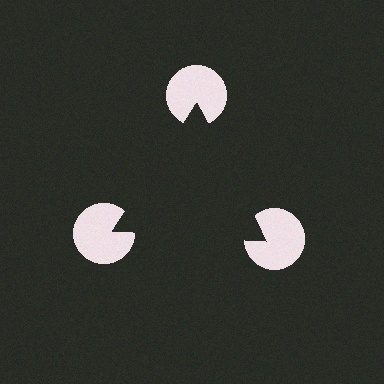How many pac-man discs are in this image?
There are 3 — one at each vertex of the illusory triangle.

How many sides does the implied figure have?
3 sides.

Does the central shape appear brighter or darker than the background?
It typically appears slightly darker than the background, even though no actual brightness change is drawn.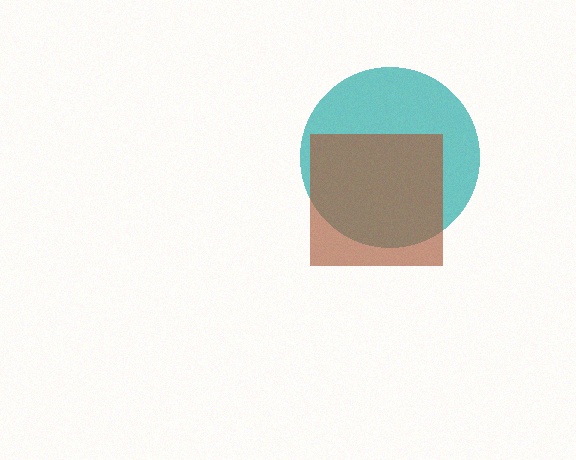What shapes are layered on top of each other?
The layered shapes are: a teal circle, a brown square.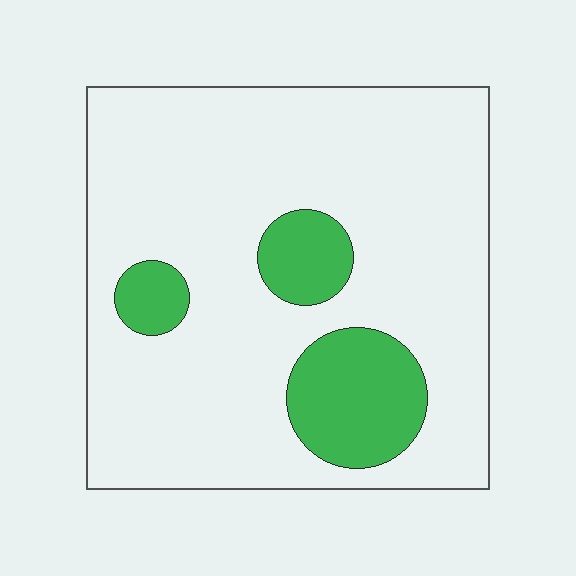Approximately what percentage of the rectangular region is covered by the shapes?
Approximately 15%.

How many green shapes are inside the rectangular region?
3.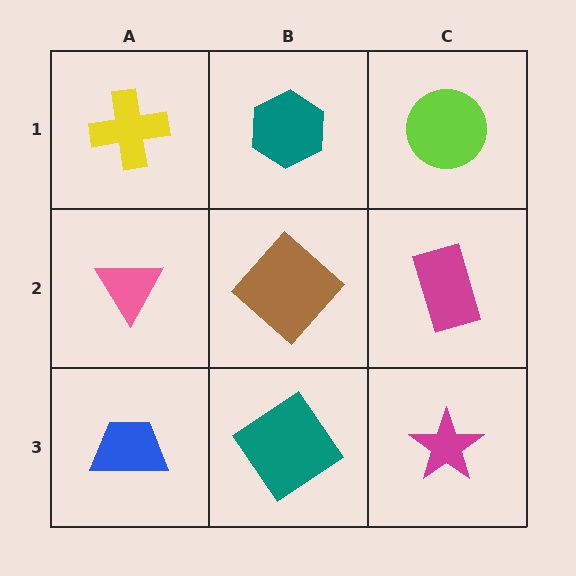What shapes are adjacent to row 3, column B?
A brown diamond (row 2, column B), a blue trapezoid (row 3, column A), a magenta star (row 3, column C).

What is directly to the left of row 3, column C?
A teal diamond.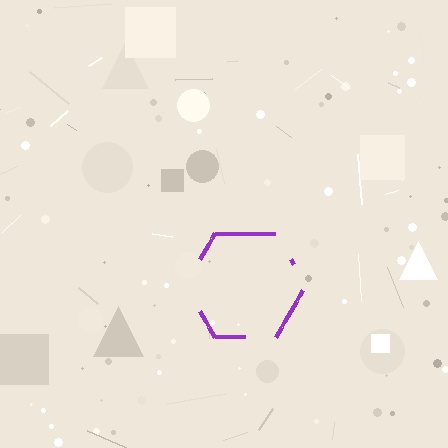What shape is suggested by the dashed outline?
The dashed outline suggests a hexagon.